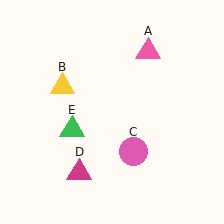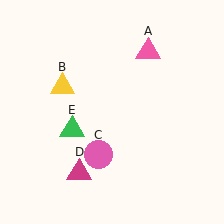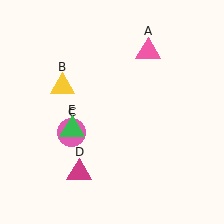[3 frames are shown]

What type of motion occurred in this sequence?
The pink circle (object C) rotated clockwise around the center of the scene.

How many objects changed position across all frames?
1 object changed position: pink circle (object C).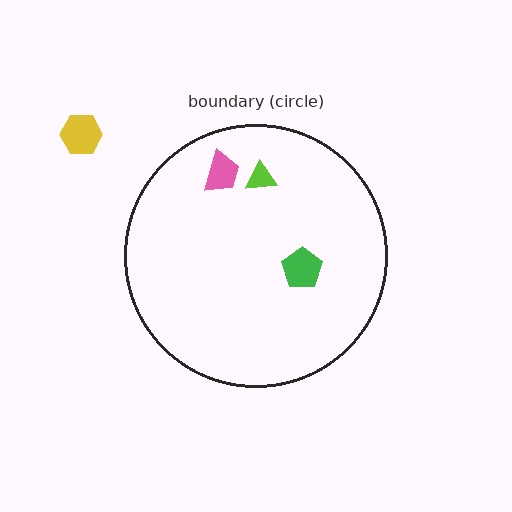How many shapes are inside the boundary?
3 inside, 1 outside.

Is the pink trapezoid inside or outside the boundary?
Inside.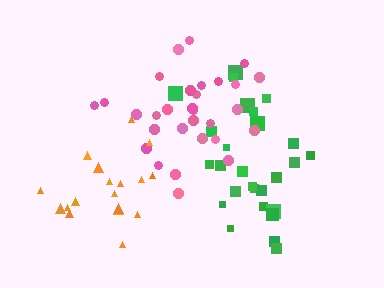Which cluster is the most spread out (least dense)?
Green.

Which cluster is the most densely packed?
Orange.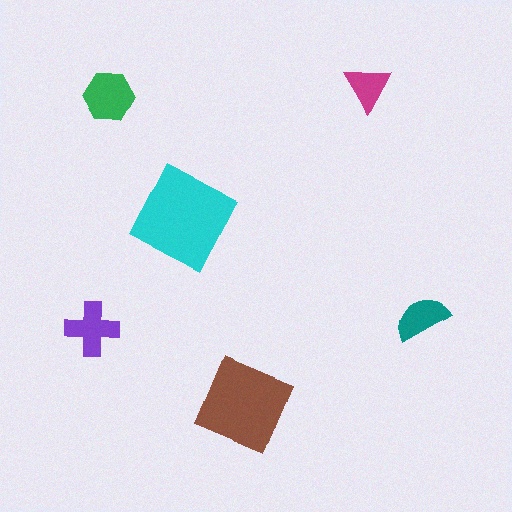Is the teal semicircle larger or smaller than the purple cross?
Smaller.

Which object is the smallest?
The magenta triangle.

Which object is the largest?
The cyan diamond.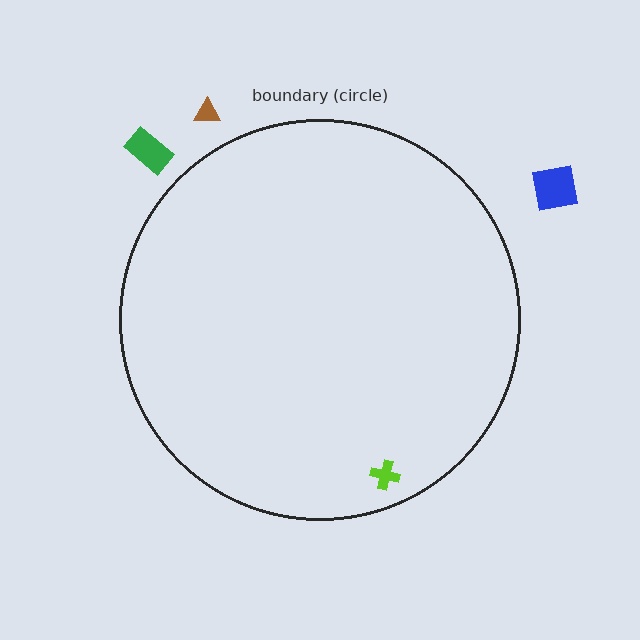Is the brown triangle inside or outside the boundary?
Outside.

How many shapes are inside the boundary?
1 inside, 3 outside.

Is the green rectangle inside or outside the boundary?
Outside.